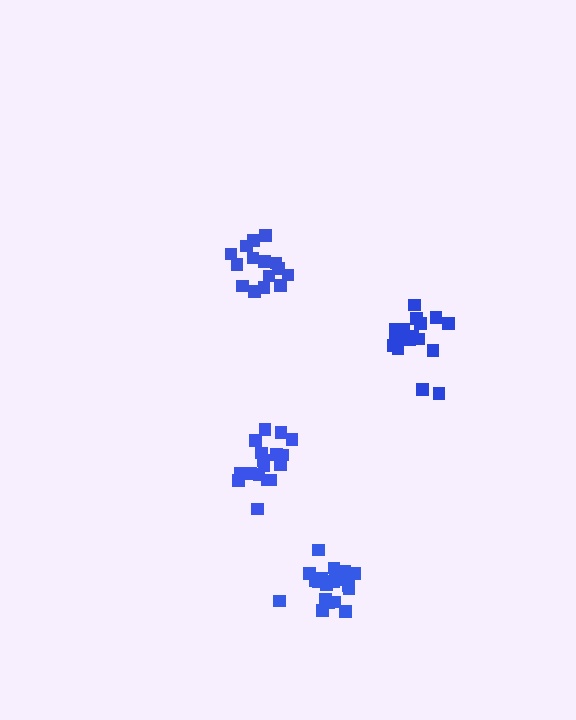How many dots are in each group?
Group 1: 17 dots, Group 2: 15 dots, Group 3: 18 dots, Group 4: 21 dots (71 total).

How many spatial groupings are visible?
There are 4 spatial groupings.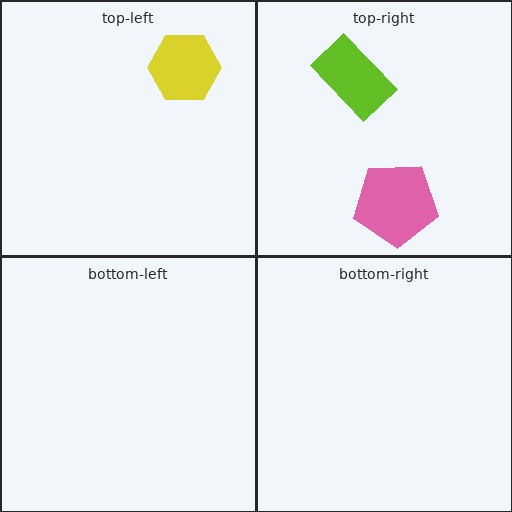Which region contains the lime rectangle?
The top-right region.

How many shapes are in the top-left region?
1.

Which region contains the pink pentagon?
The top-right region.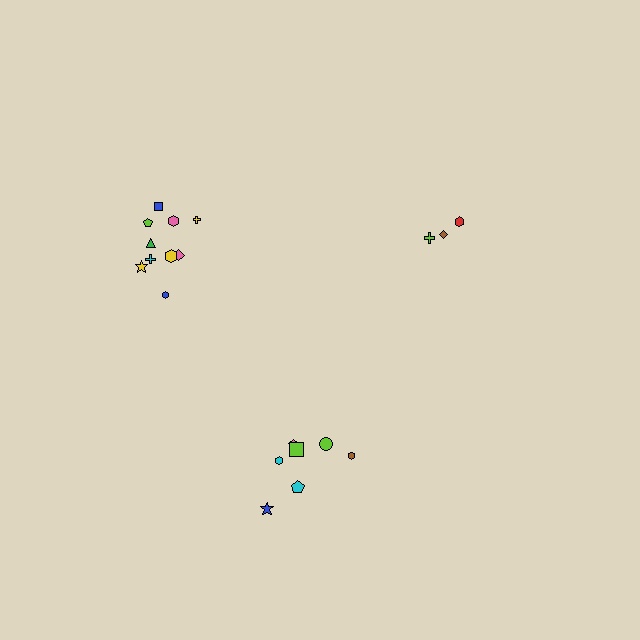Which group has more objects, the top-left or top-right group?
The top-left group.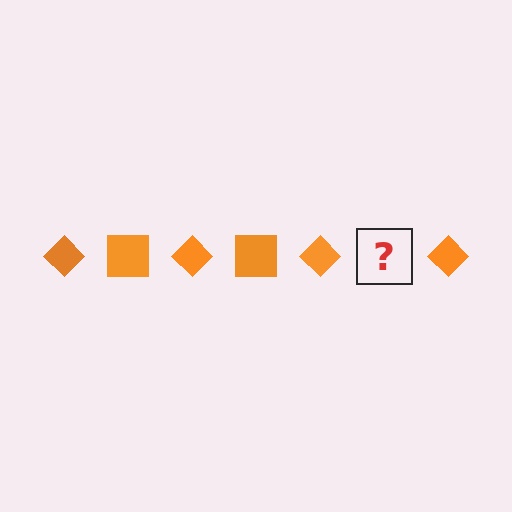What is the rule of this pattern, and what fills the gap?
The rule is that the pattern cycles through diamond, square shapes in orange. The gap should be filled with an orange square.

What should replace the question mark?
The question mark should be replaced with an orange square.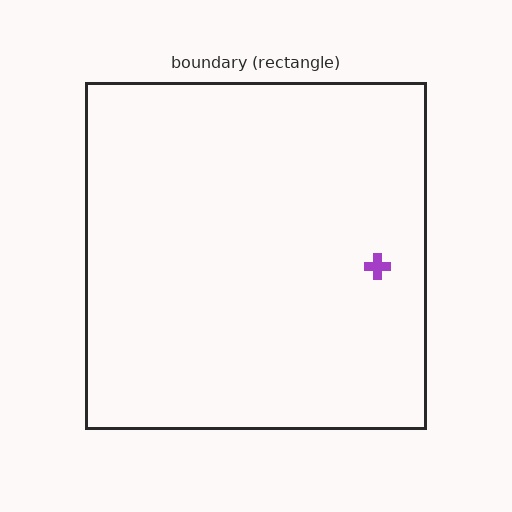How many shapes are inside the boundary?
1 inside, 0 outside.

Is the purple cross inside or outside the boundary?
Inside.